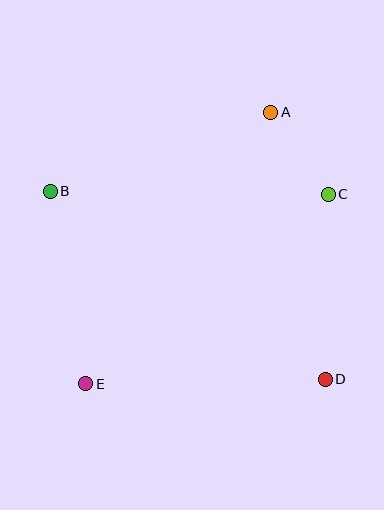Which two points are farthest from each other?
Points B and D are farthest from each other.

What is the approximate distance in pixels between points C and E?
The distance between C and E is approximately 307 pixels.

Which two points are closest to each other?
Points A and C are closest to each other.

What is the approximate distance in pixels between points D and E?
The distance between D and E is approximately 240 pixels.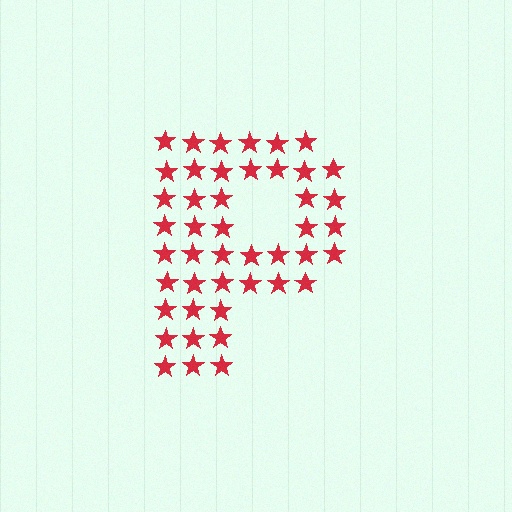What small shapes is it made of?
It is made of small stars.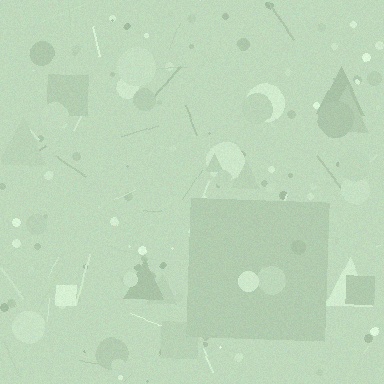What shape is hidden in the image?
A square is hidden in the image.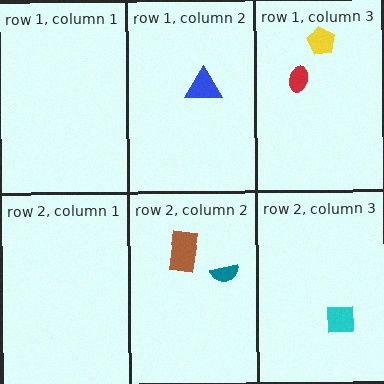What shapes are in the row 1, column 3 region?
The red ellipse, the yellow pentagon.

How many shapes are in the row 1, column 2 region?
1.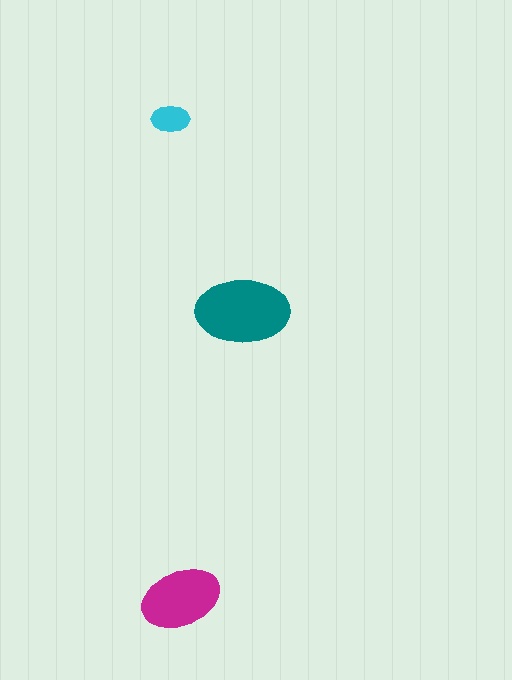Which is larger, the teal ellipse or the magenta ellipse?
The teal one.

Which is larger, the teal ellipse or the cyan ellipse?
The teal one.